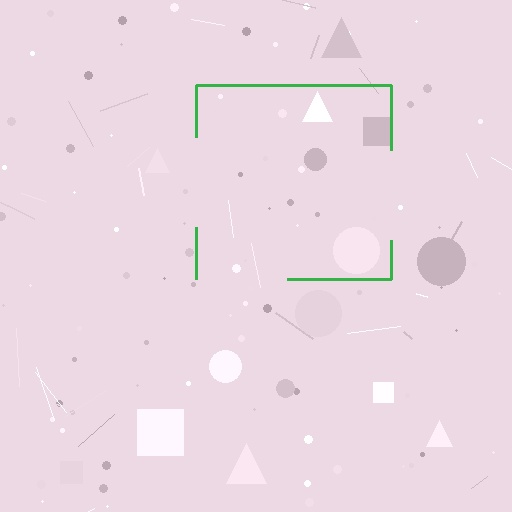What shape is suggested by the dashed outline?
The dashed outline suggests a square.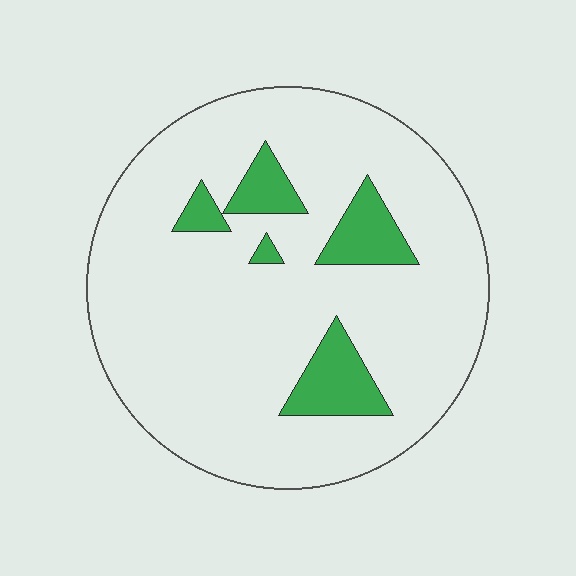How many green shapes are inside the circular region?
5.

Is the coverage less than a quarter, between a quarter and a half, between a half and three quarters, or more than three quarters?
Less than a quarter.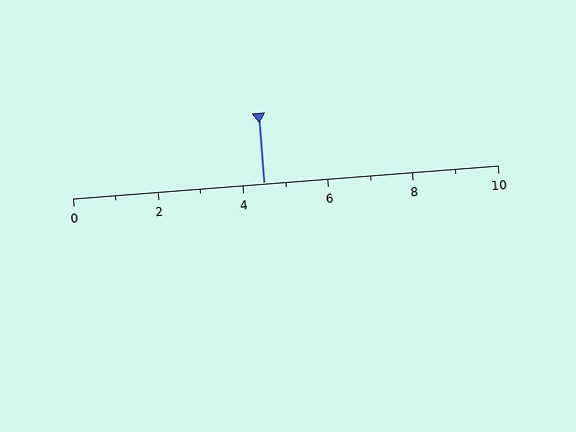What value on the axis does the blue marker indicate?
The marker indicates approximately 4.5.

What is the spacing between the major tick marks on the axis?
The major ticks are spaced 2 apart.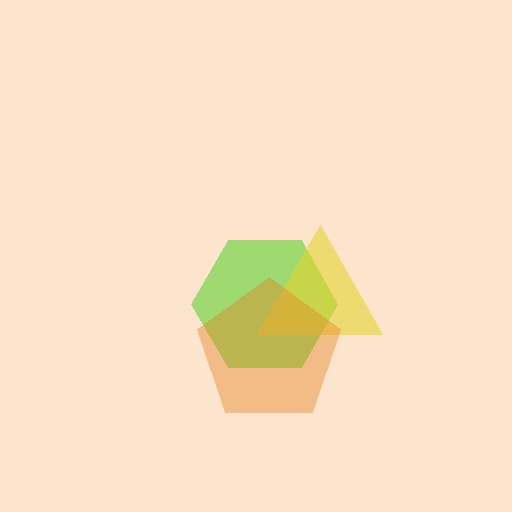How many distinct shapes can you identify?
There are 3 distinct shapes: a lime hexagon, a yellow triangle, an orange pentagon.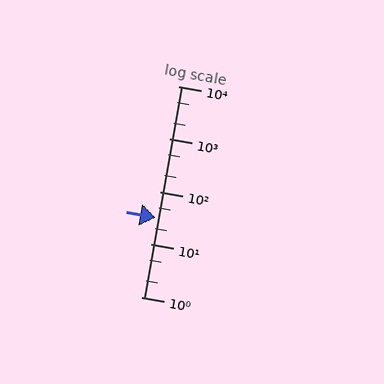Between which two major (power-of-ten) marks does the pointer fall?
The pointer is between 10 and 100.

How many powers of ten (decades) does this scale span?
The scale spans 4 decades, from 1 to 10000.